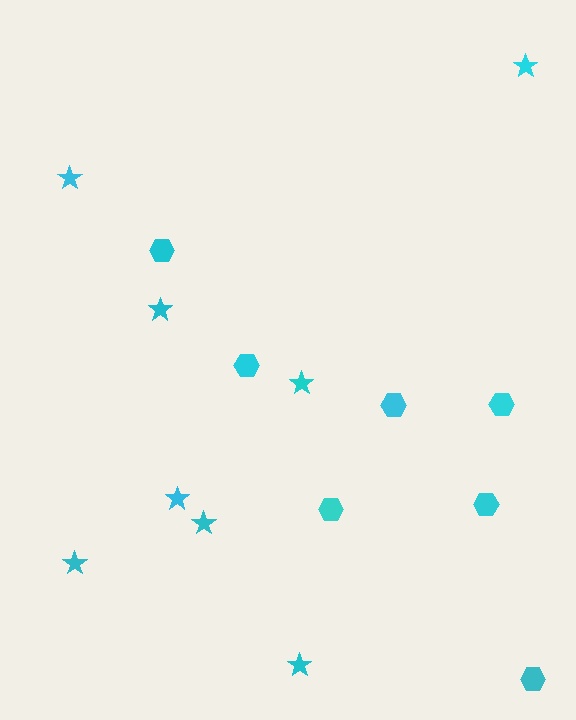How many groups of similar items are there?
There are 2 groups: one group of stars (8) and one group of hexagons (7).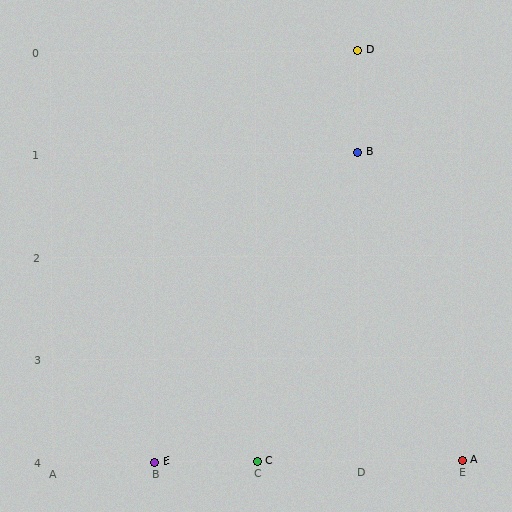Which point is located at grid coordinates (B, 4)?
Point E is at (B, 4).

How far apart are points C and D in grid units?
Points C and D are 1 column and 4 rows apart (about 4.1 grid units diagonally).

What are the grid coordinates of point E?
Point E is at grid coordinates (B, 4).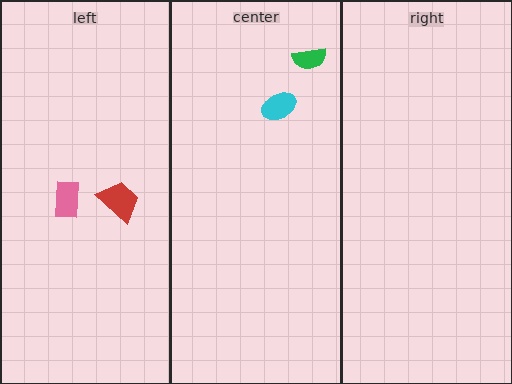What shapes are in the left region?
The red trapezoid, the pink rectangle.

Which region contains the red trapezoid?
The left region.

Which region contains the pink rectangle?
The left region.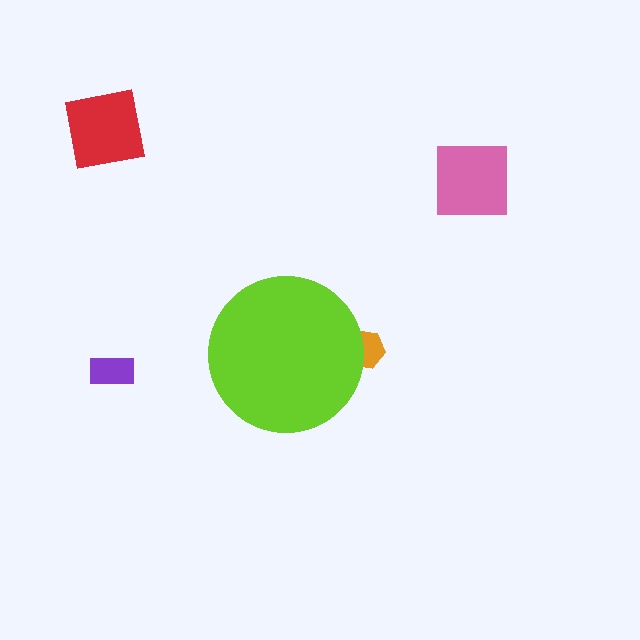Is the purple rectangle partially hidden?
No, the purple rectangle is fully visible.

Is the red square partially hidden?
No, the red square is fully visible.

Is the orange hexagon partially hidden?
Yes, the orange hexagon is partially hidden behind the lime circle.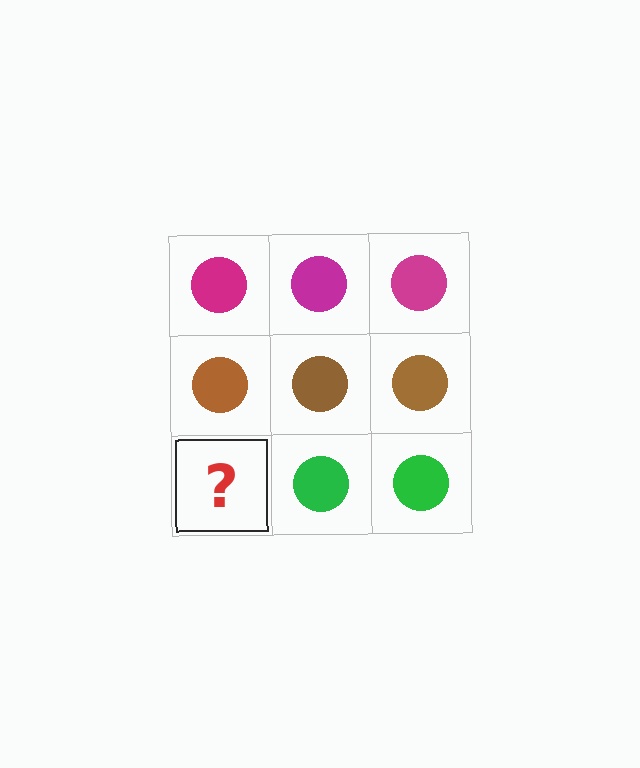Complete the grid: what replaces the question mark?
The question mark should be replaced with a green circle.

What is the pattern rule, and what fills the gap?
The rule is that each row has a consistent color. The gap should be filled with a green circle.